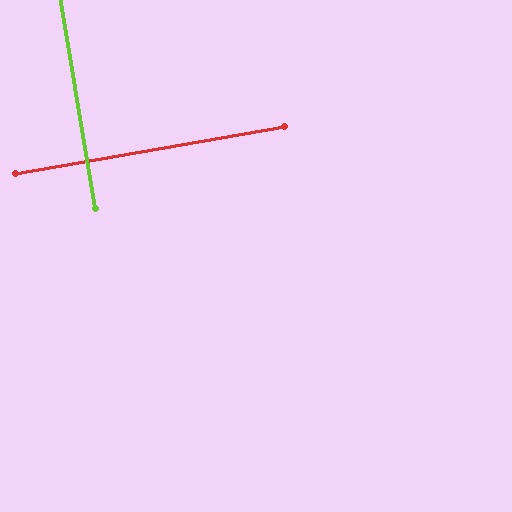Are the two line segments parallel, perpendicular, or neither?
Perpendicular — they meet at approximately 89°.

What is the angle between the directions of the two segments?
Approximately 89 degrees.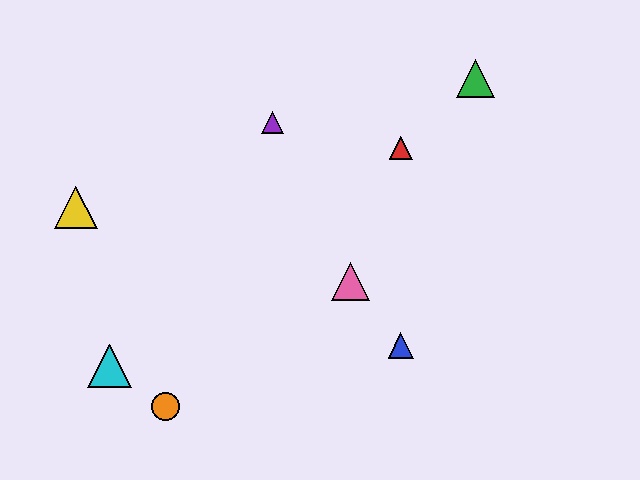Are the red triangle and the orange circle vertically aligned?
No, the red triangle is at x≈401 and the orange circle is at x≈165.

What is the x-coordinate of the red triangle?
The red triangle is at x≈401.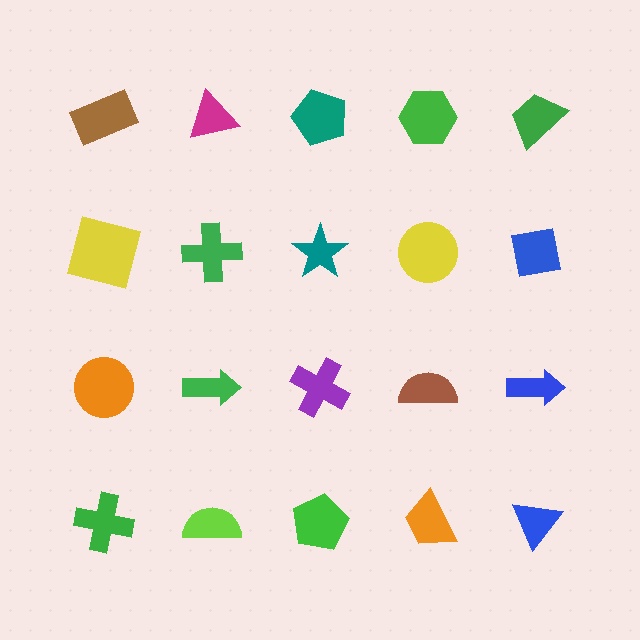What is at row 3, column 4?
A brown semicircle.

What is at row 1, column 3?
A teal pentagon.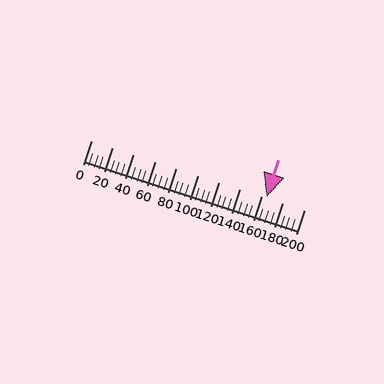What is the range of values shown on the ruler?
The ruler shows values from 0 to 200.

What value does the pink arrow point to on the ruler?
The pink arrow points to approximately 165.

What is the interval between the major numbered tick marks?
The major tick marks are spaced 20 units apart.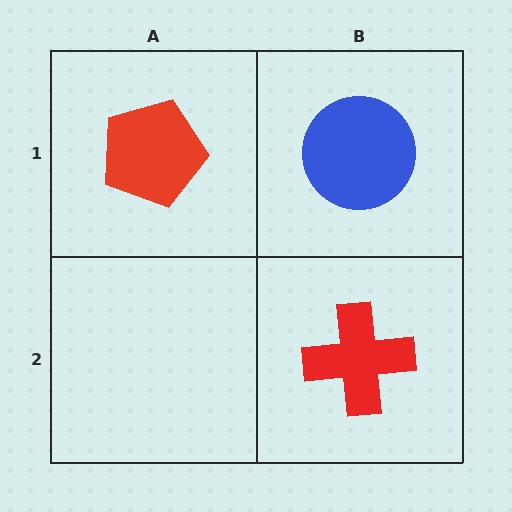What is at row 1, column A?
A red pentagon.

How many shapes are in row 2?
1 shape.